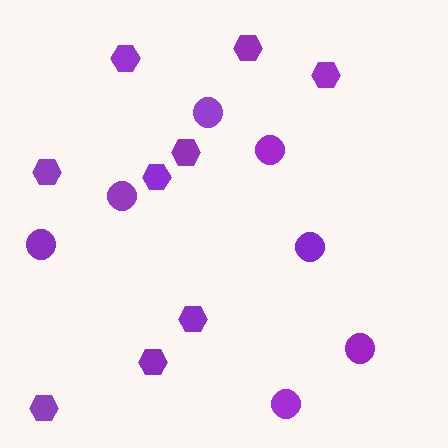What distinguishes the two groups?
There are 2 groups: one group of circles (7) and one group of hexagons (9).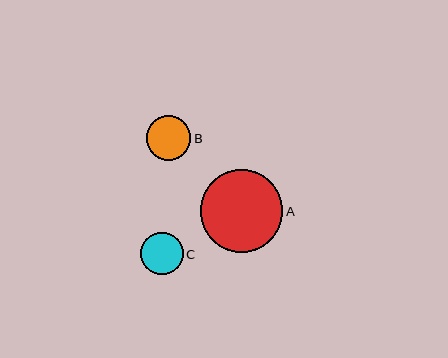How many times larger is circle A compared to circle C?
Circle A is approximately 2.0 times the size of circle C.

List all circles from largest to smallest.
From largest to smallest: A, B, C.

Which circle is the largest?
Circle A is the largest with a size of approximately 83 pixels.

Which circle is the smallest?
Circle C is the smallest with a size of approximately 42 pixels.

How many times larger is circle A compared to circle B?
Circle A is approximately 1.9 times the size of circle B.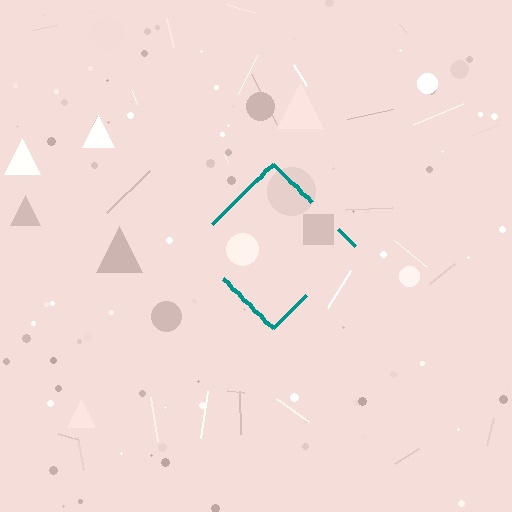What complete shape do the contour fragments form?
The contour fragments form a diamond.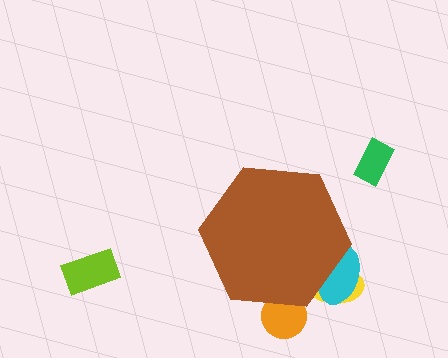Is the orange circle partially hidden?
Yes, the orange circle is partially hidden behind the brown hexagon.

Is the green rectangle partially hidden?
No, the green rectangle is fully visible.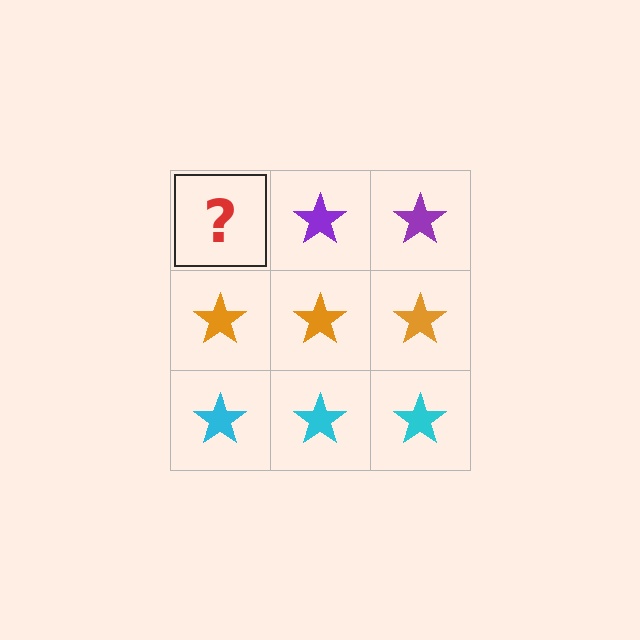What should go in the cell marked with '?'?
The missing cell should contain a purple star.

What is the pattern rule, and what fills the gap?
The rule is that each row has a consistent color. The gap should be filled with a purple star.